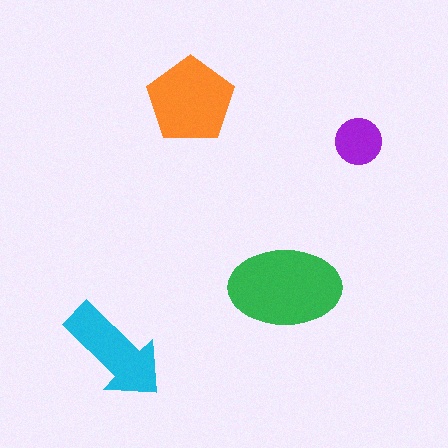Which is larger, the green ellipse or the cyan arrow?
The green ellipse.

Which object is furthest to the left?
The cyan arrow is leftmost.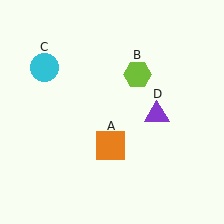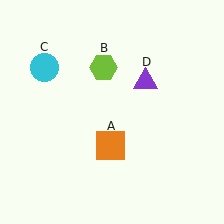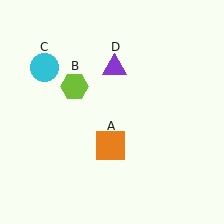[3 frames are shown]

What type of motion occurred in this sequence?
The lime hexagon (object B), purple triangle (object D) rotated counterclockwise around the center of the scene.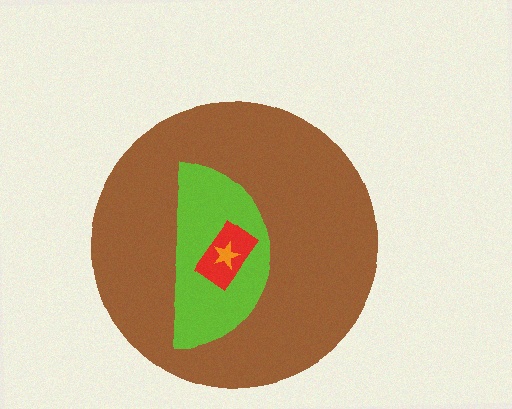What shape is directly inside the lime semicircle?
The red rectangle.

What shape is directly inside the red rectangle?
The orange star.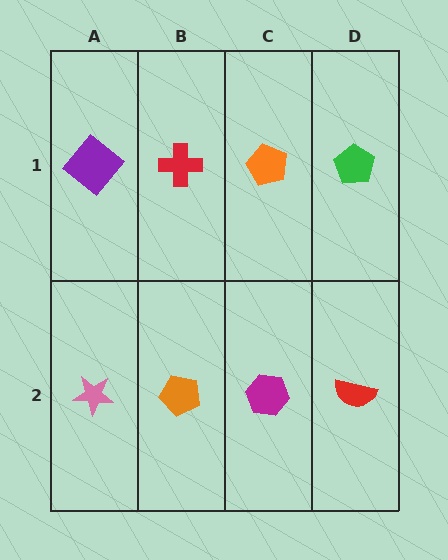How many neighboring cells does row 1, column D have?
2.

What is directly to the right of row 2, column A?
An orange pentagon.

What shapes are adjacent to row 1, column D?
A red semicircle (row 2, column D), an orange pentagon (row 1, column C).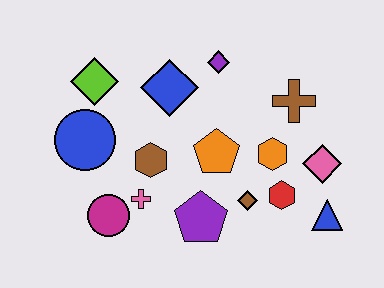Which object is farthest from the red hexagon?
The lime diamond is farthest from the red hexagon.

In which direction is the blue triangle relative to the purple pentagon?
The blue triangle is to the right of the purple pentagon.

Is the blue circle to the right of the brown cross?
No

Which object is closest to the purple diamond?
The blue diamond is closest to the purple diamond.